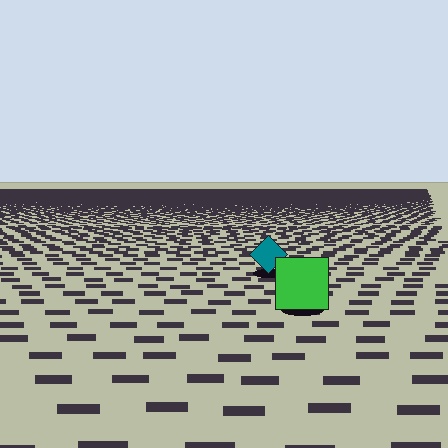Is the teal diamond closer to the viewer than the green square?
No. The green square is closer — you can tell from the texture gradient: the ground texture is coarser near it.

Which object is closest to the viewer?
The green square is closest. The texture marks near it are larger and more spread out.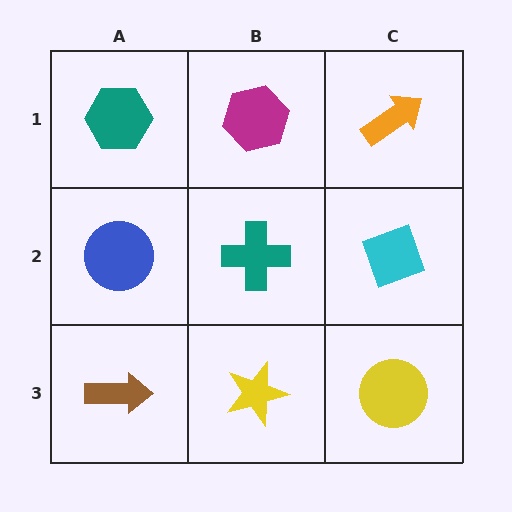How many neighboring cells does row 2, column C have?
3.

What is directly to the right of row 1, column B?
An orange arrow.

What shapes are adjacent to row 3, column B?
A teal cross (row 2, column B), a brown arrow (row 3, column A), a yellow circle (row 3, column C).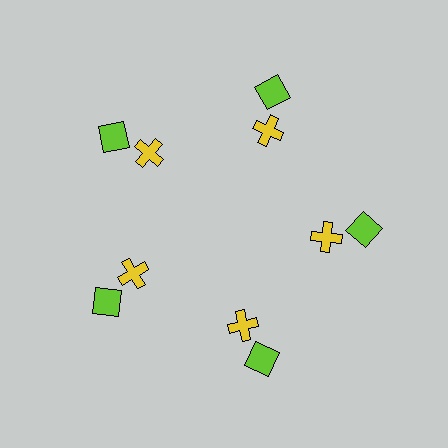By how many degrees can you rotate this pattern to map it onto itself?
The pattern maps onto itself every 72 degrees of rotation.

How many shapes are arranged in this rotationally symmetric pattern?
There are 10 shapes, arranged in 5 groups of 2.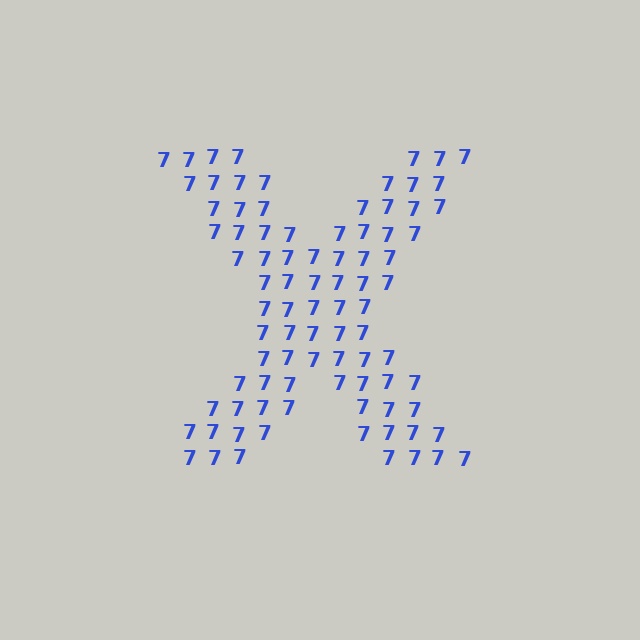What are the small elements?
The small elements are digit 7's.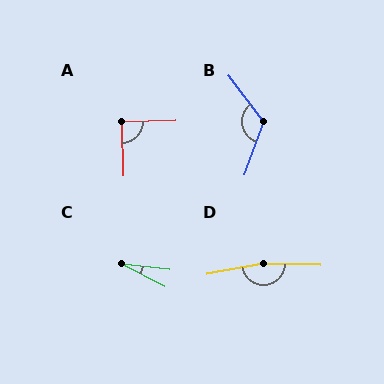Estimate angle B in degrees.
Approximately 122 degrees.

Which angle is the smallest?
C, at approximately 22 degrees.